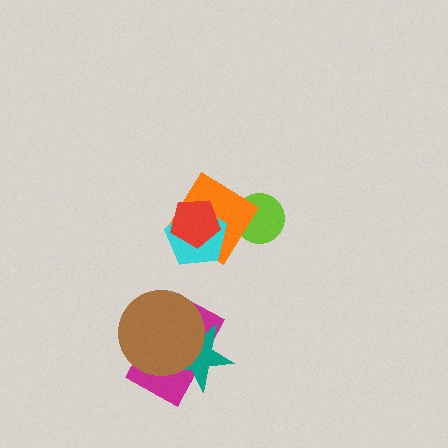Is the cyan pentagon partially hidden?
Yes, it is partially covered by another shape.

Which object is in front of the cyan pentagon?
The red pentagon is in front of the cyan pentagon.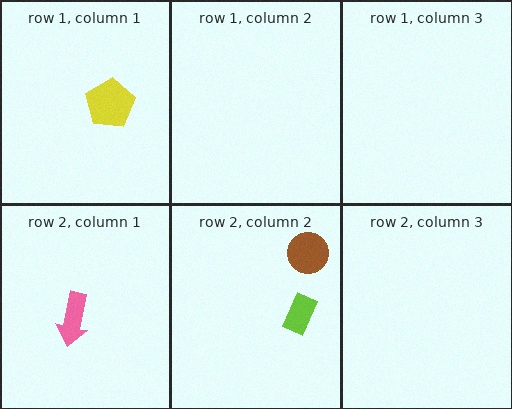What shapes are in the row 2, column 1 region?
The pink arrow.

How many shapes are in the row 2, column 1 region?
1.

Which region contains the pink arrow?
The row 2, column 1 region.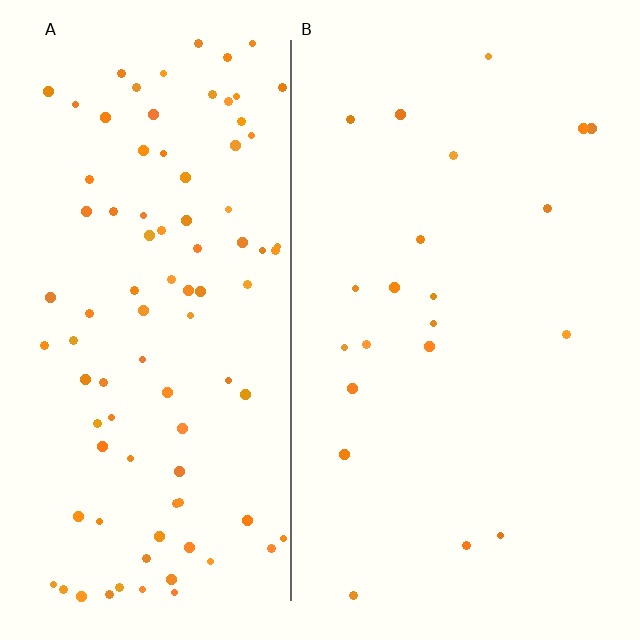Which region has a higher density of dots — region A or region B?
A (the left).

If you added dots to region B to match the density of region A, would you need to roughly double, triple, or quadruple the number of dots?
Approximately quadruple.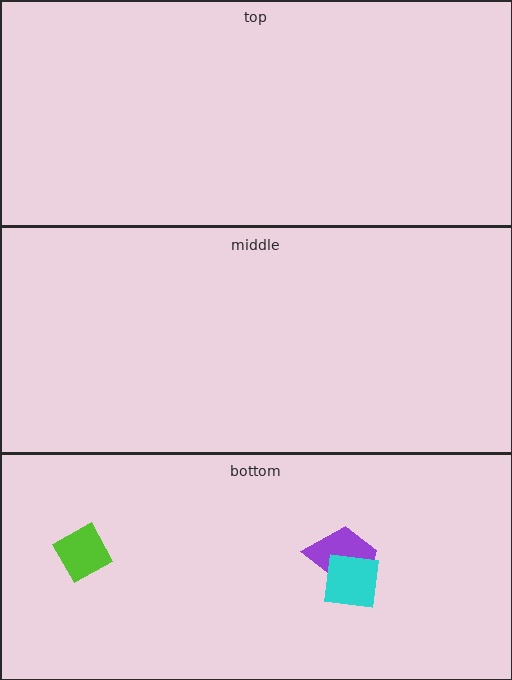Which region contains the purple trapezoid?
The bottom region.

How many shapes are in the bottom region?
3.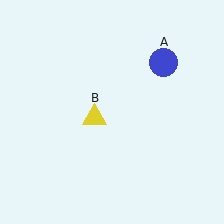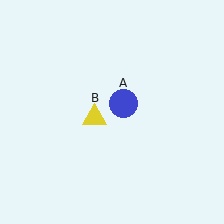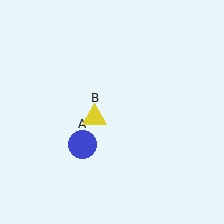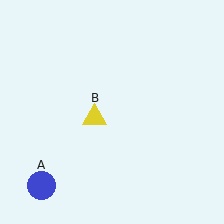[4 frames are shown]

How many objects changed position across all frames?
1 object changed position: blue circle (object A).